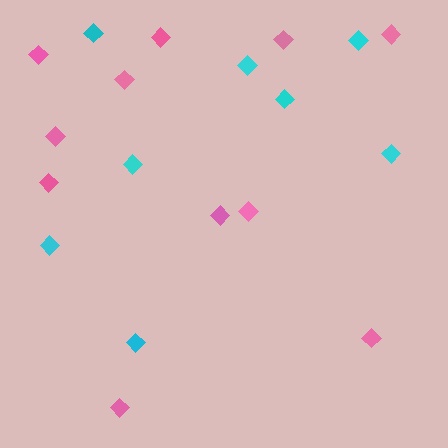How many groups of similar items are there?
There are 2 groups: one group of cyan diamonds (8) and one group of pink diamonds (11).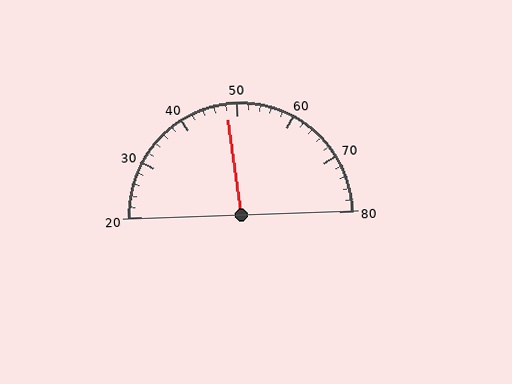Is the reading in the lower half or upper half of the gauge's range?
The reading is in the lower half of the range (20 to 80).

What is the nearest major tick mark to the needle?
The nearest major tick mark is 50.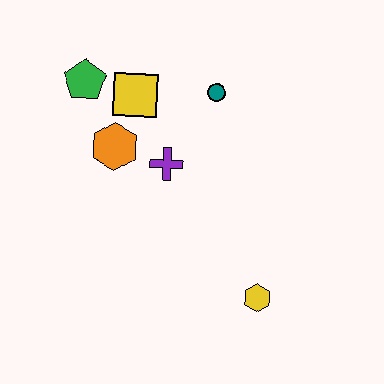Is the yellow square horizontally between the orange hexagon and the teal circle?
Yes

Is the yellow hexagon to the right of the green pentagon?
Yes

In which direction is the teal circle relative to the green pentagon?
The teal circle is to the right of the green pentagon.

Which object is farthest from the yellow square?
The yellow hexagon is farthest from the yellow square.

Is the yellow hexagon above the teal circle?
No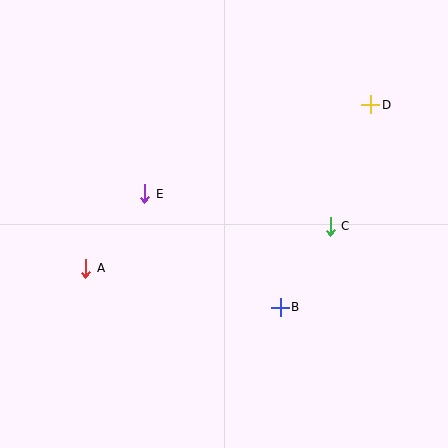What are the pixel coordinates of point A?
Point A is at (86, 268).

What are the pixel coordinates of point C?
Point C is at (330, 226).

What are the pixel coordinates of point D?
Point D is at (371, 105).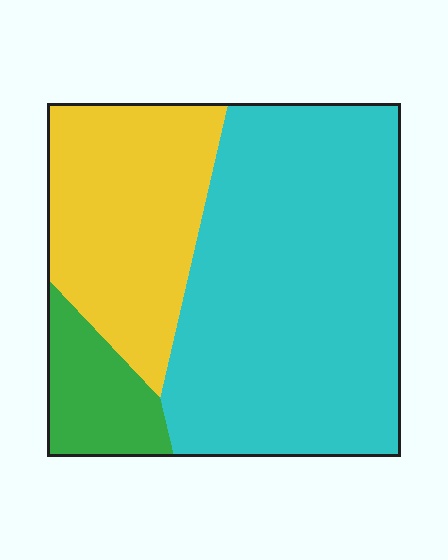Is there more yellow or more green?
Yellow.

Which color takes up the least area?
Green, at roughly 10%.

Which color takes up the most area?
Cyan, at roughly 60%.